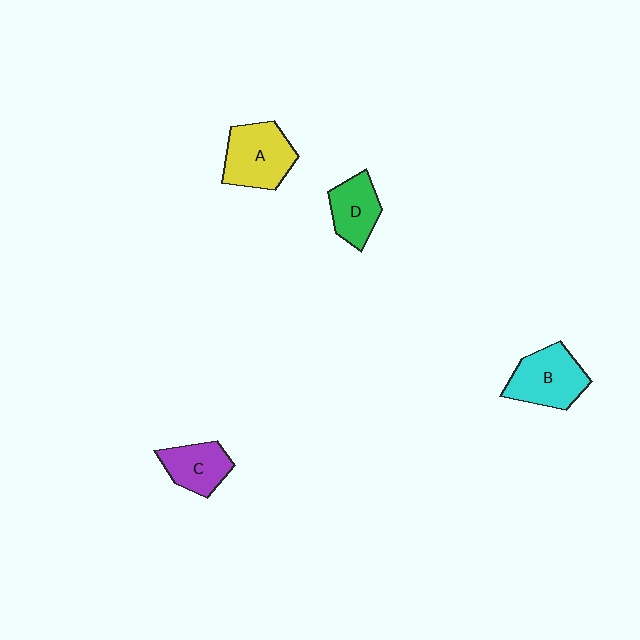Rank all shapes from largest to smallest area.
From largest to smallest: A (yellow), B (cyan), D (green), C (purple).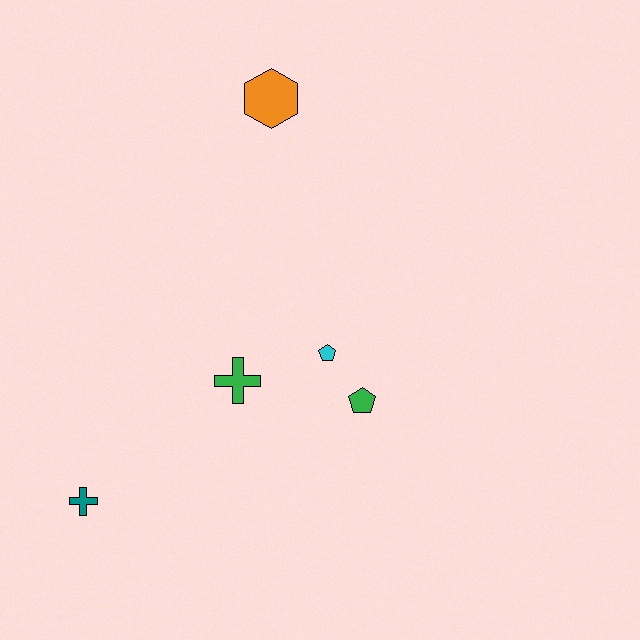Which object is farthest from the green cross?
The orange hexagon is farthest from the green cross.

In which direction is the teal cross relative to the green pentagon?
The teal cross is to the left of the green pentagon.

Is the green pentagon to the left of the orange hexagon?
No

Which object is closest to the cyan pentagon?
The green pentagon is closest to the cyan pentagon.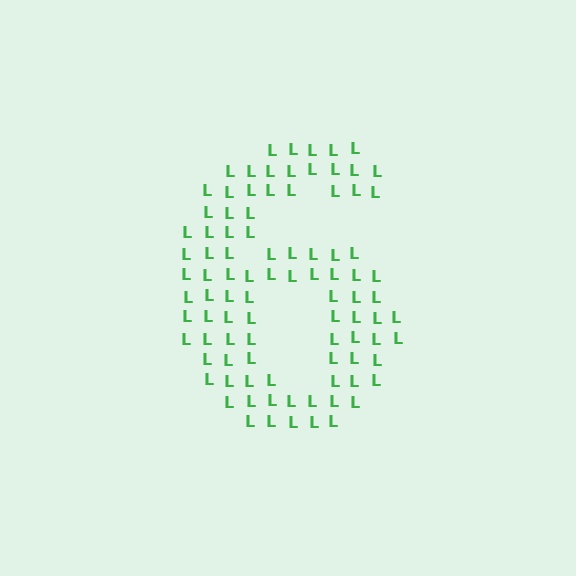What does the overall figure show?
The overall figure shows the digit 6.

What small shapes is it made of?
It is made of small letter L's.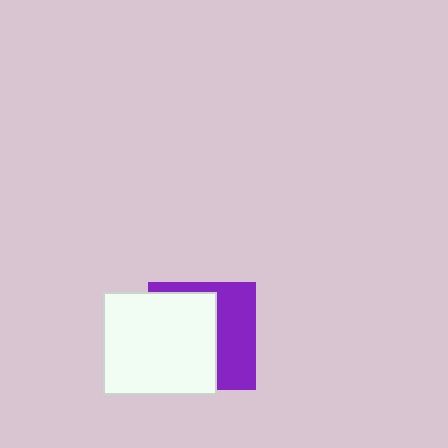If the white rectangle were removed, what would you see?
You would see the complete purple square.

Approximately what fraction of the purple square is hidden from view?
Roughly 59% of the purple square is hidden behind the white rectangle.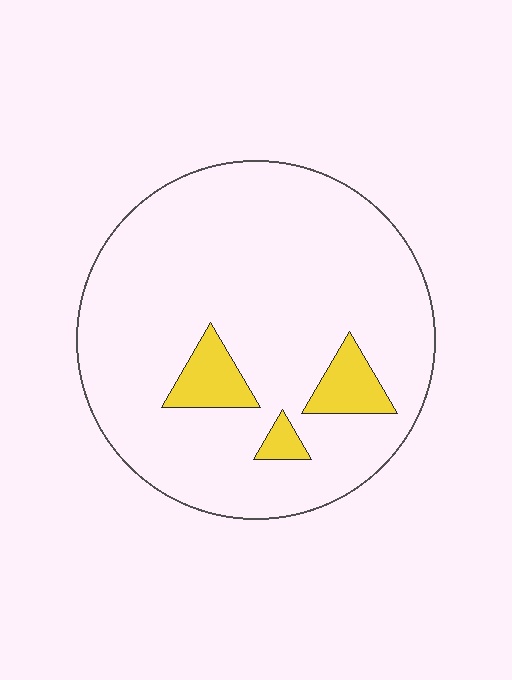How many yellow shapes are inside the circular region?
3.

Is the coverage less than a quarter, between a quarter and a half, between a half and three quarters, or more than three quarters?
Less than a quarter.